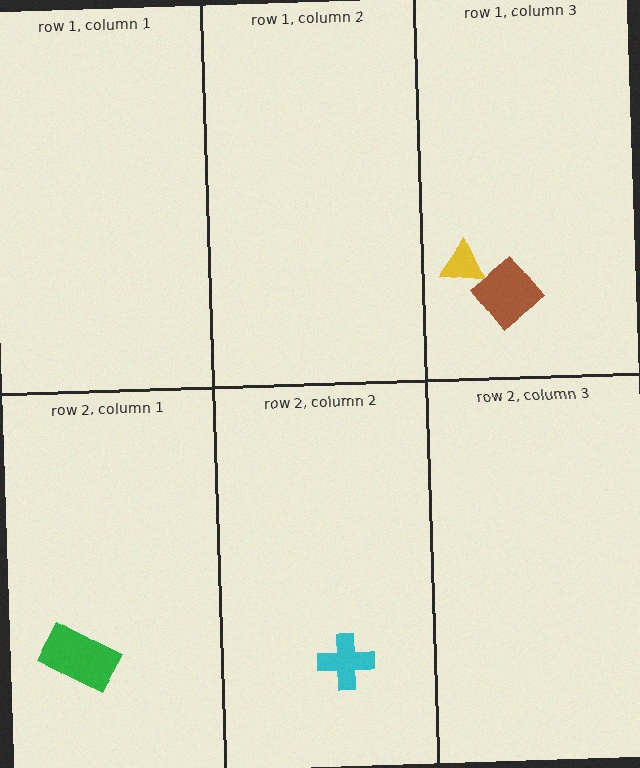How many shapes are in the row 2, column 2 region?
1.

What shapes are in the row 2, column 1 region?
The green rectangle.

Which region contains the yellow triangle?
The row 1, column 3 region.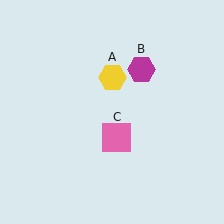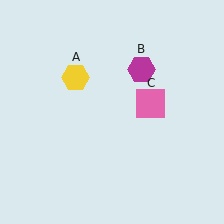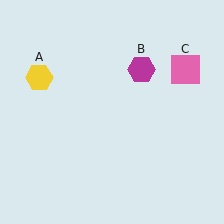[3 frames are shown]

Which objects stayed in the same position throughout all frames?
Magenta hexagon (object B) remained stationary.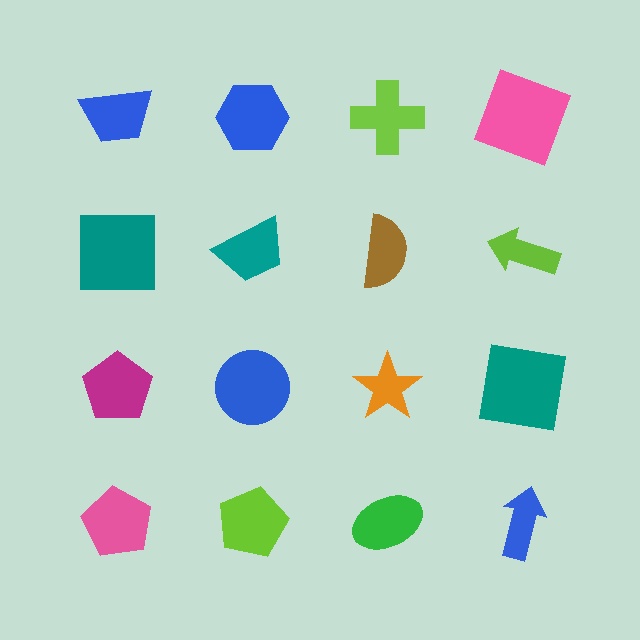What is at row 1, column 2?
A blue hexagon.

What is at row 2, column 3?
A brown semicircle.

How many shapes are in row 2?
4 shapes.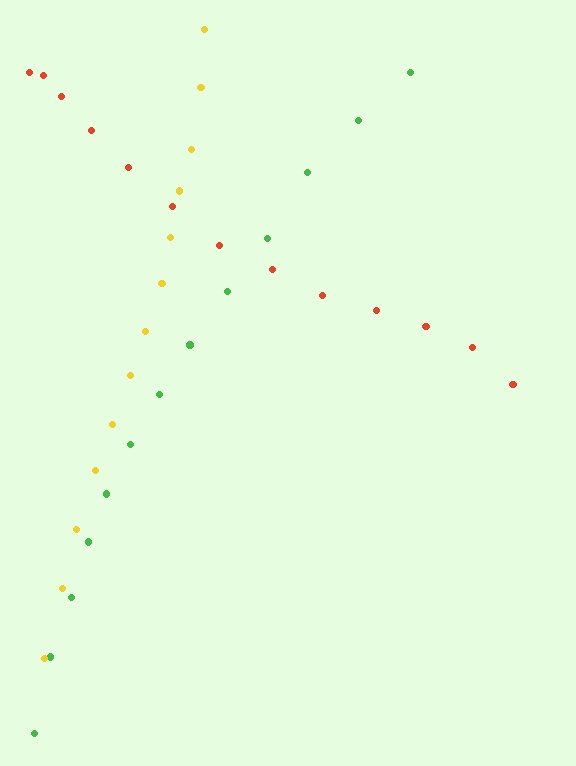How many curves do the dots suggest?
There are 3 distinct paths.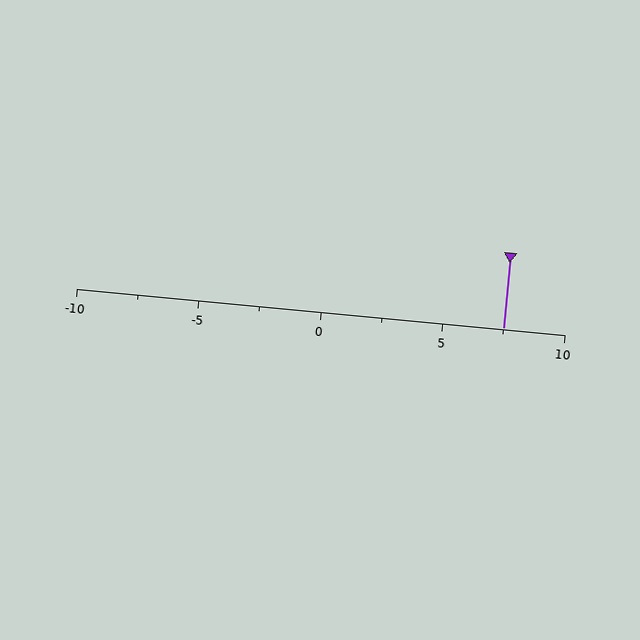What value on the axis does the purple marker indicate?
The marker indicates approximately 7.5.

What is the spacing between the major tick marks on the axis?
The major ticks are spaced 5 apart.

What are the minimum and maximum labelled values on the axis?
The axis runs from -10 to 10.